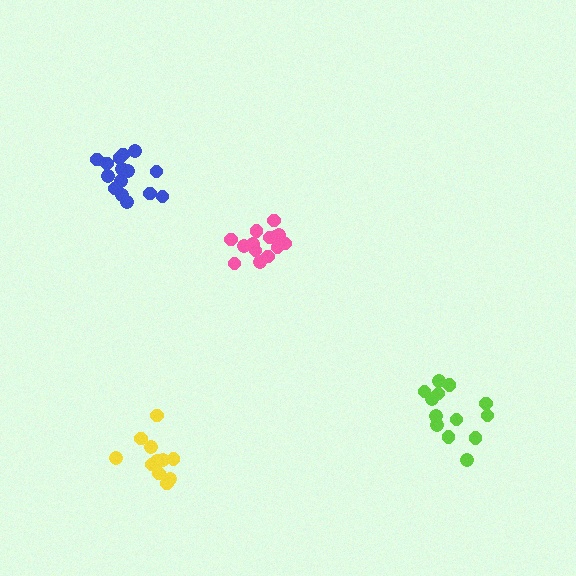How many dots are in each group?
Group 1: 11 dots, Group 2: 14 dots, Group 3: 13 dots, Group 4: 15 dots (53 total).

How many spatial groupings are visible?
There are 4 spatial groupings.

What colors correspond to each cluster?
The clusters are colored: yellow, pink, lime, blue.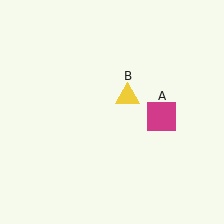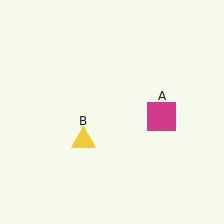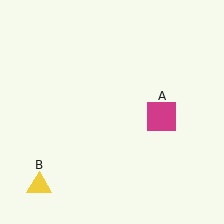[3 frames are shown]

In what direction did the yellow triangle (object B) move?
The yellow triangle (object B) moved down and to the left.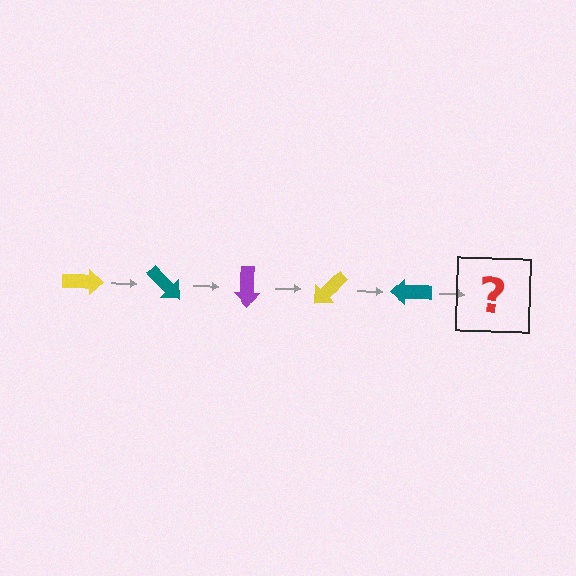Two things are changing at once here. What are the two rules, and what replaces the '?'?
The two rules are that it rotates 45 degrees each step and the color cycles through yellow, teal, and purple. The '?' should be a purple arrow, rotated 225 degrees from the start.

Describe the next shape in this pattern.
It should be a purple arrow, rotated 225 degrees from the start.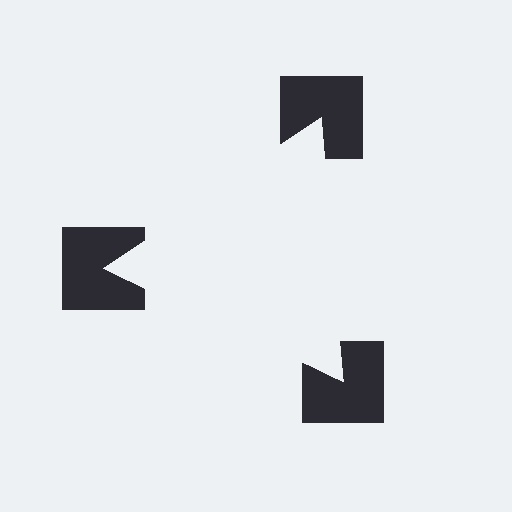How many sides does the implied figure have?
3 sides.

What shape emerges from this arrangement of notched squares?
An illusory triangle — its edges are inferred from the aligned wedge cuts in the notched squares, not physically drawn.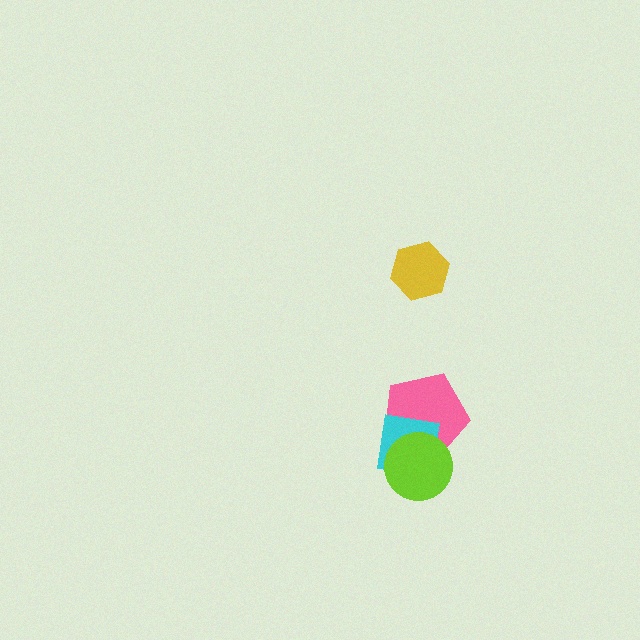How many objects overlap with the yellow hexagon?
0 objects overlap with the yellow hexagon.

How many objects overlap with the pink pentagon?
2 objects overlap with the pink pentagon.